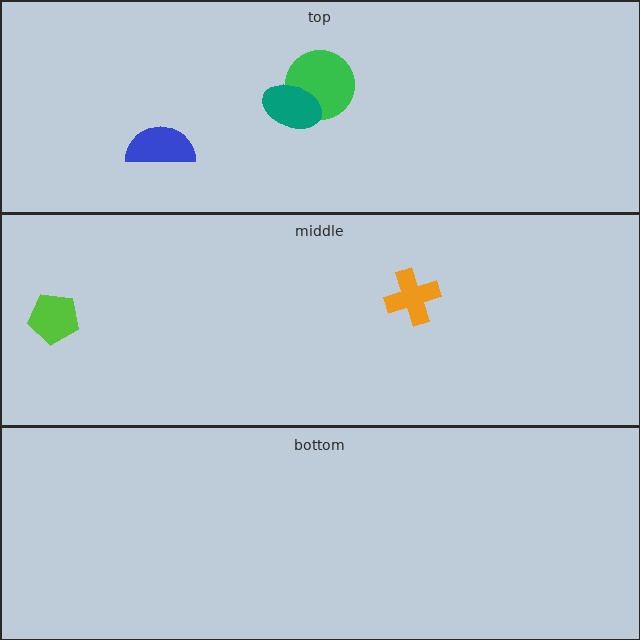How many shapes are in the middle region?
2.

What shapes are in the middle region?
The lime pentagon, the orange cross.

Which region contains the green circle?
The top region.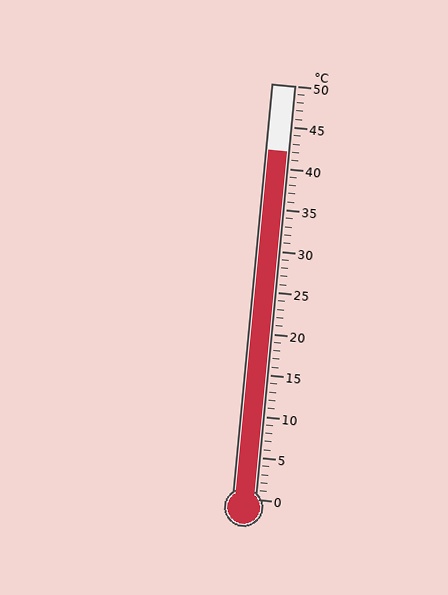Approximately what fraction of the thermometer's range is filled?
The thermometer is filled to approximately 85% of its range.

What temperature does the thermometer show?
The thermometer shows approximately 42°C.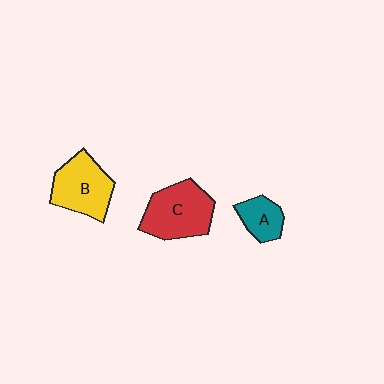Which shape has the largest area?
Shape C (red).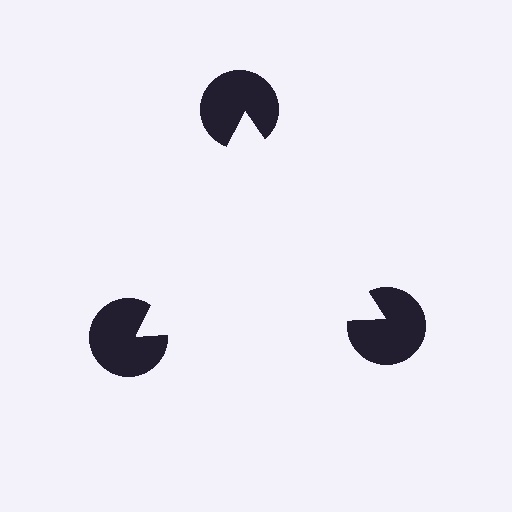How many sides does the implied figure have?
3 sides.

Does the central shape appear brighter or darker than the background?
It typically appears slightly brighter than the background, even though no actual brightness change is drawn.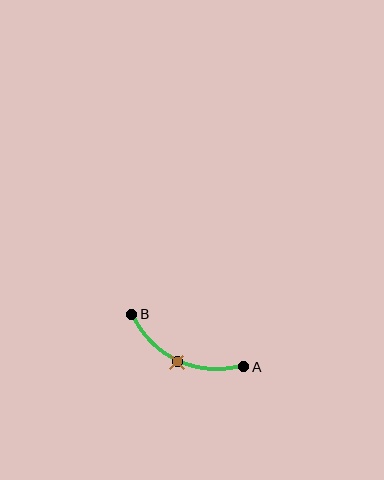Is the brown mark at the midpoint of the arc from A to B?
Yes. The brown mark lies on the arc at equal arc-length from both A and B — it is the arc midpoint.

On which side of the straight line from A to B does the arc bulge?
The arc bulges below the straight line connecting A and B.